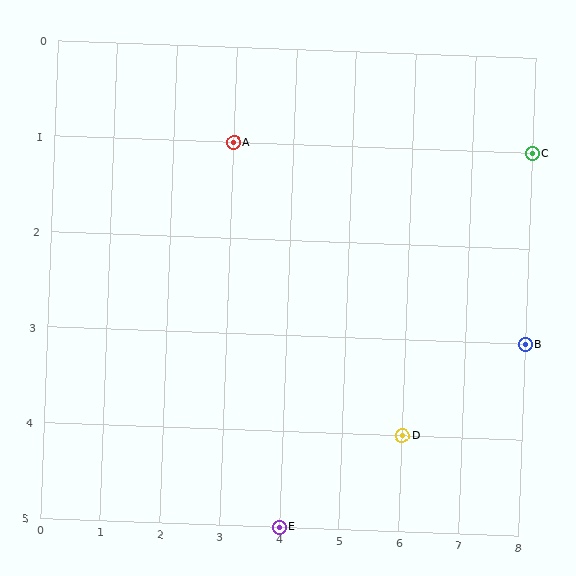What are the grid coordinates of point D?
Point D is at grid coordinates (6, 4).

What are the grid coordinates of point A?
Point A is at grid coordinates (3, 1).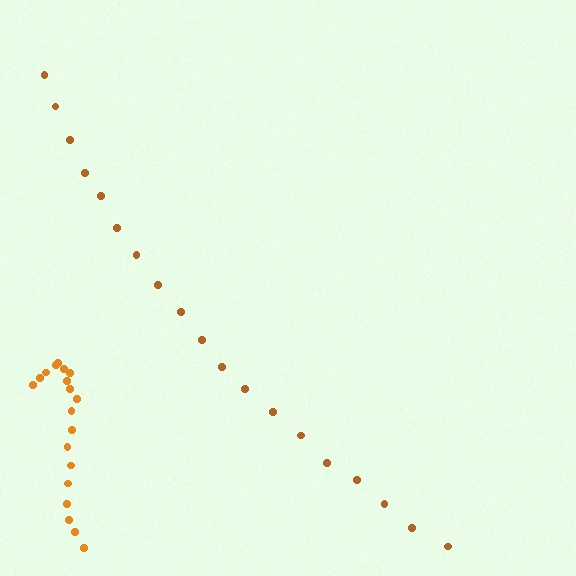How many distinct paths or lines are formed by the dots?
There are 2 distinct paths.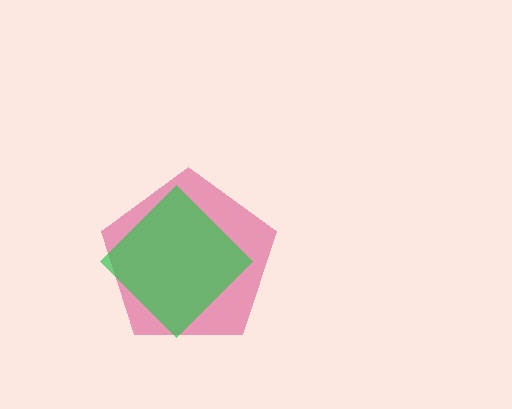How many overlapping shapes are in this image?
There are 2 overlapping shapes in the image.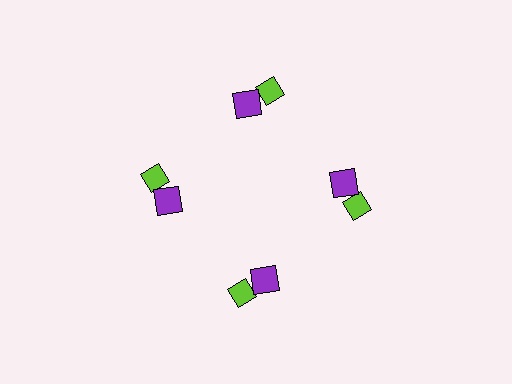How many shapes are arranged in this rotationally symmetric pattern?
There are 8 shapes, arranged in 4 groups of 2.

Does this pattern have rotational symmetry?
Yes, this pattern has 4-fold rotational symmetry. It looks the same after rotating 90 degrees around the center.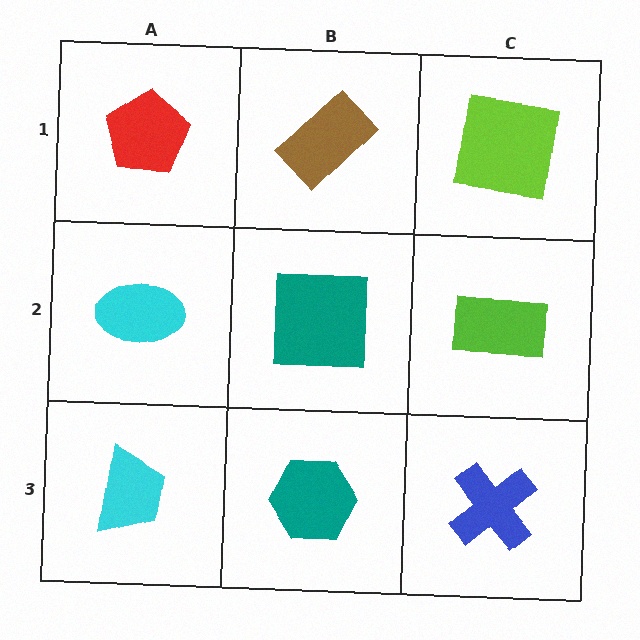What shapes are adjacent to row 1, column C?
A lime rectangle (row 2, column C), a brown rectangle (row 1, column B).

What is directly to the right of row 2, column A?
A teal square.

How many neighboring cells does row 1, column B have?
3.